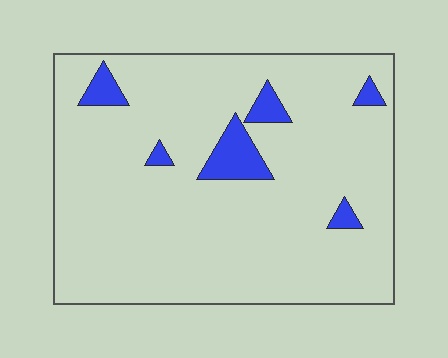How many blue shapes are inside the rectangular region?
6.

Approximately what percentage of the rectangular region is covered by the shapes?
Approximately 10%.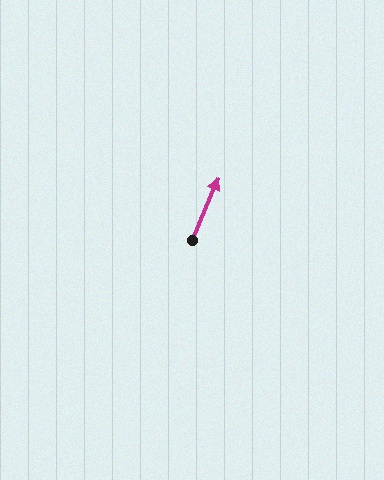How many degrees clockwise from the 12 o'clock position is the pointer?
Approximately 23 degrees.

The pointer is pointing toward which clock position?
Roughly 1 o'clock.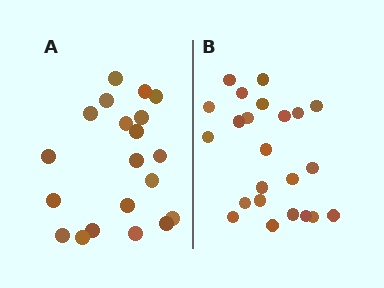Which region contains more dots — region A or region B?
Region B (the right region) has more dots.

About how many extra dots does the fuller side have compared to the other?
Region B has just a few more — roughly 2 or 3 more dots than region A.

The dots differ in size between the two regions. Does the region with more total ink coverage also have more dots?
No. Region A has more total ink coverage because its dots are larger, but region B actually contains more individual dots. Total area can be misleading — the number of items is what matters here.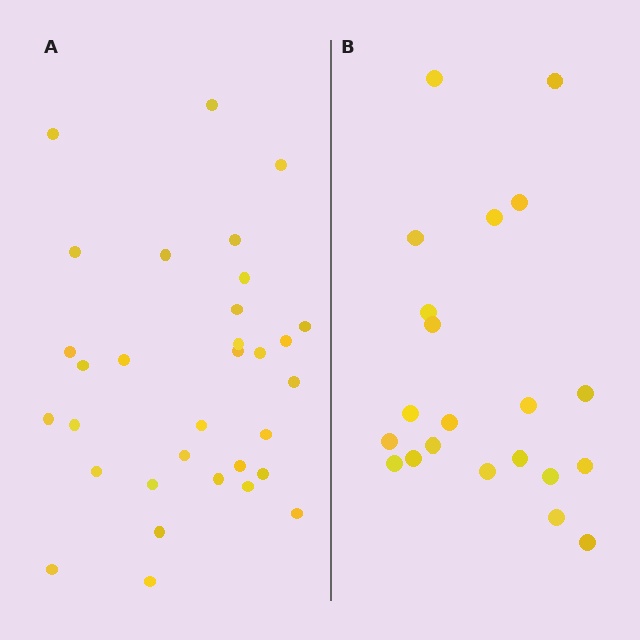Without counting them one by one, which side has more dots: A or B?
Region A (the left region) has more dots.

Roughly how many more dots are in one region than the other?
Region A has roughly 12 or so more dots than region B.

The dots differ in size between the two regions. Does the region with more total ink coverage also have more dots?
No. Region B has more total ink coverage because its dots are larger, but region A actually contains more individual dots. Total area can be misleading — the number of items is what matters here.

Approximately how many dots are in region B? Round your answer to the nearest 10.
About 20 dots. (The exact count is 21, which rounds to 20.)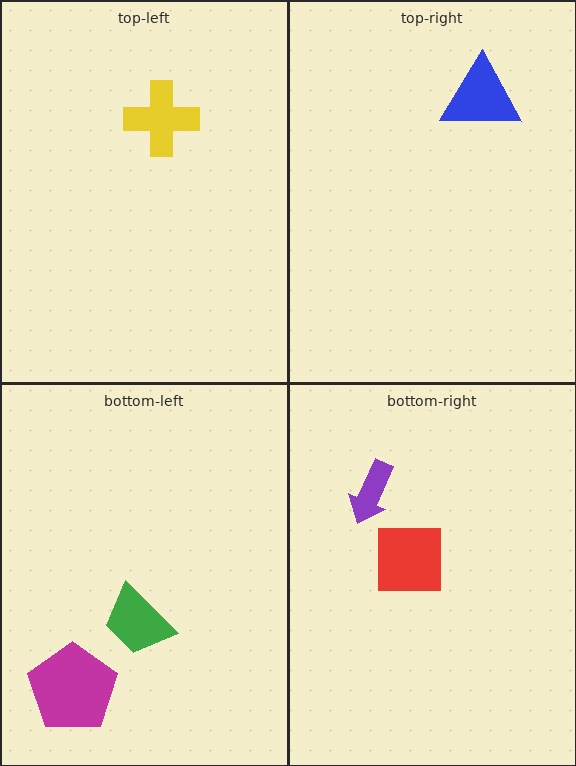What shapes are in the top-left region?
The yellow cross.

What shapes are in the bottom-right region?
The red square, the purple arrow.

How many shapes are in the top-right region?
1.